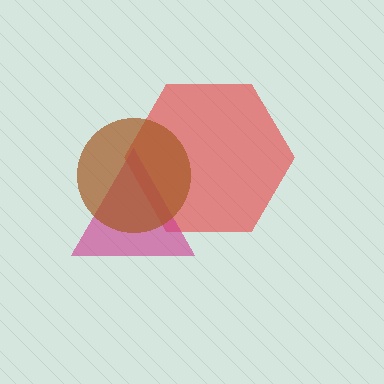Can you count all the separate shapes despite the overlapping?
Yes, there are 3 separate shapes.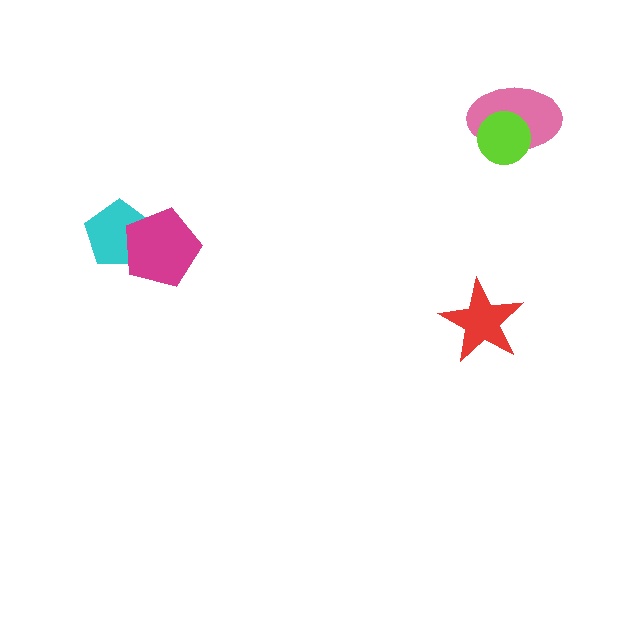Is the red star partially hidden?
No, no other shape covers it.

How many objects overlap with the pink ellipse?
1 object overlaps with the pink ellipse.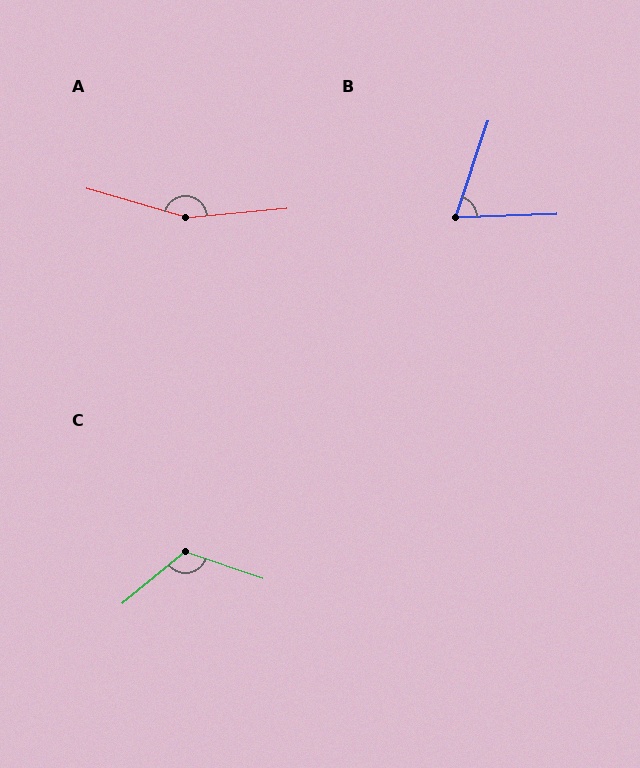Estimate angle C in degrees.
Approximately 122 degrees.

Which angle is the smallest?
B, at approximately 70 degrees.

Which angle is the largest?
A, at approximately 159 degrees.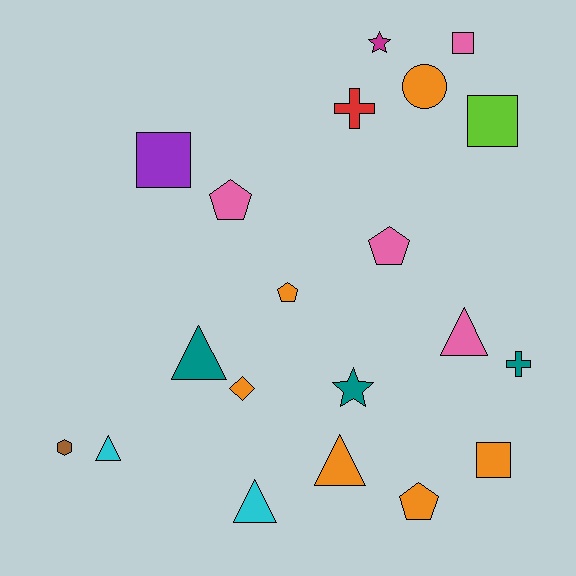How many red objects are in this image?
There is 1 red object.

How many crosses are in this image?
There are 2 crosses.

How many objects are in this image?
There are 20 objects.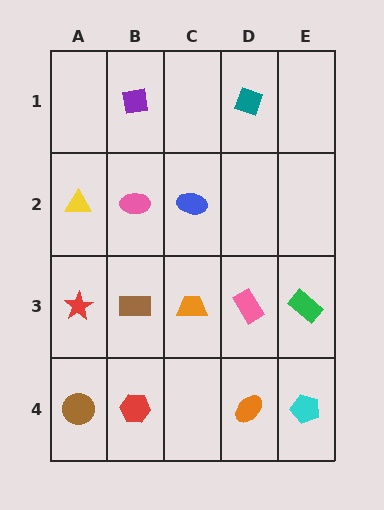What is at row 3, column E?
A green rectangle.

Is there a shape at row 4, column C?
No, that cell is empty.